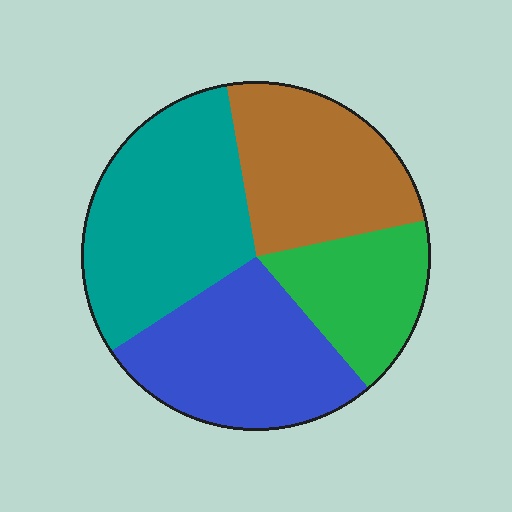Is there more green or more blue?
Blue.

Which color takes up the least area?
Green, at roughly 15%.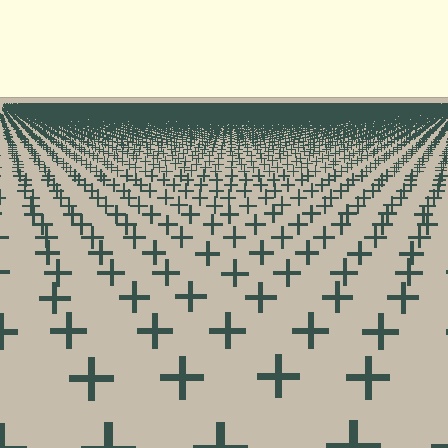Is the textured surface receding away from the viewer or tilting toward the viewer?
The surface is receding away from the viewer. Texture elements get smaller and denser toward the top.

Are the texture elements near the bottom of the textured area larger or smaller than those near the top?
Larger. Near the bottom, elements are closer to the viewer and appear at a bigger on-screen size.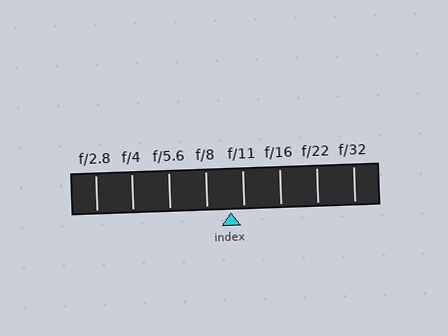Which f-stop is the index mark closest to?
The index mark is closest to f/11.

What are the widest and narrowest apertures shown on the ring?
The widest aperture shown is f/2.8 and the narrowest is f/32.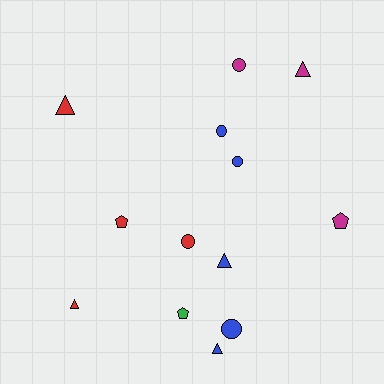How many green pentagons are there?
There is 1 green pentagon.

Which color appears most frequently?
Blue, with 5 objects.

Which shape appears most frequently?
Triangle, with 5 objects.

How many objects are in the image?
There are 13 objects.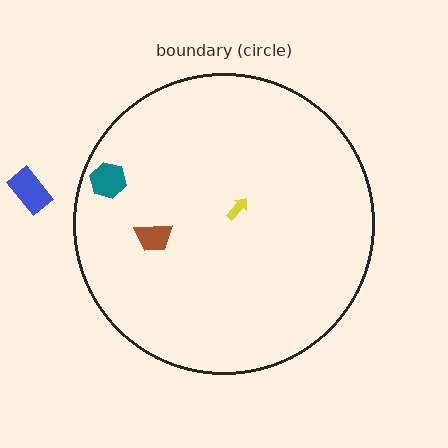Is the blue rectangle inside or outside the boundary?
Outside.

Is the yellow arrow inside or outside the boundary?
Inside.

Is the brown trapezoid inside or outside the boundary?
Inside.